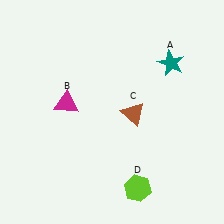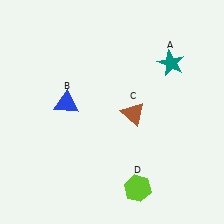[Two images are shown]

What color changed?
The triangle (B) changed from magenta in Image 1 to blue in Image 2.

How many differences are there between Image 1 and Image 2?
There is 1 difference between the two images.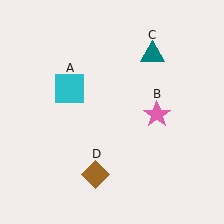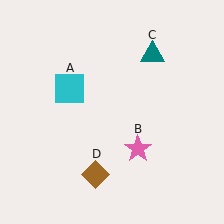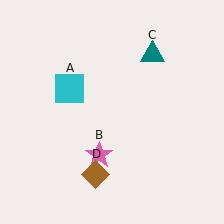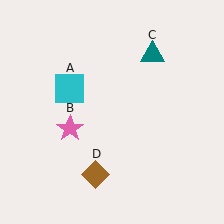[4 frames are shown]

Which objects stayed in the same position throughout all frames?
Cyan square (object A) and teal triangle (object C) and brown diamond (object D) remained stationary.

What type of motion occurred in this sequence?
The pink star (object B) rotated clockwise around the center of the scene.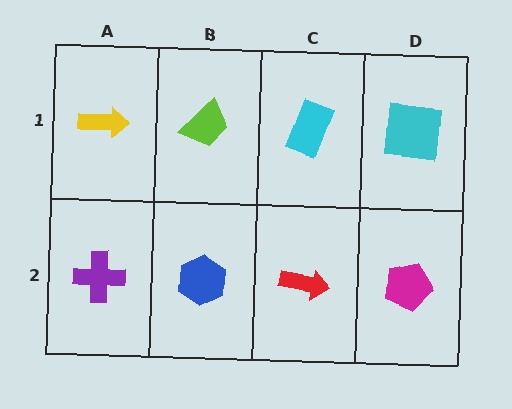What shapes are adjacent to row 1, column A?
A purple cross (row 2, column A), a lime trapezoid (row 1, column B).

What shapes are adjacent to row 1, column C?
A red arrow (row 2, column C), a lime trapezoid (row 1, column B), a cyan square (row 1, column D).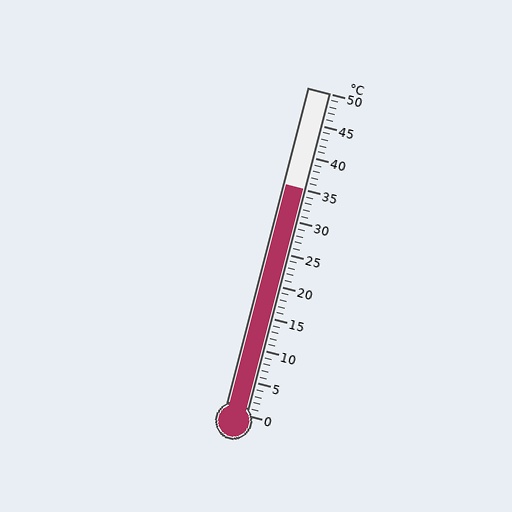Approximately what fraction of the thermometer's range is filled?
The thermometer is filled to approximately 70% of its range.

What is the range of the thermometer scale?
The thermometer scale ranges from 0°C to 50°C.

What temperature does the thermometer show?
The thermometer shows approximately 35°C.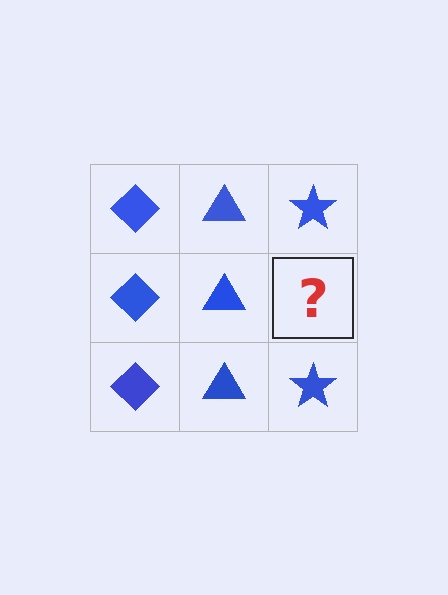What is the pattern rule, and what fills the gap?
The rule is that each column has a consistent shape. The gap should be filled with a blue star.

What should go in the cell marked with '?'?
The missing cell should contain a blue star.